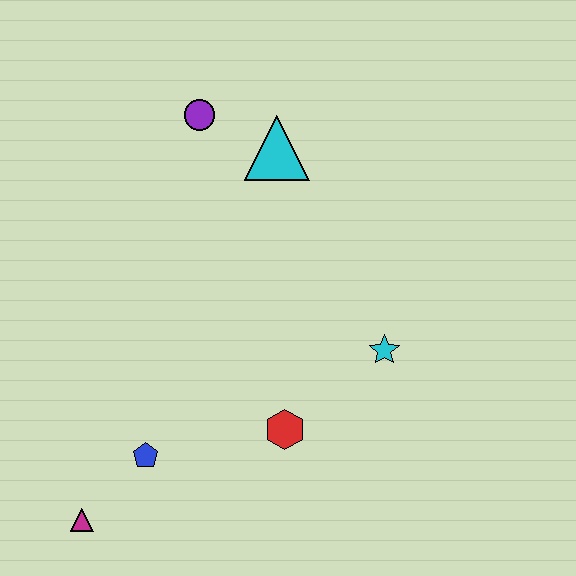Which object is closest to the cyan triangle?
The purple circle is closest to the cyan triangle.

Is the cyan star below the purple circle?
Yes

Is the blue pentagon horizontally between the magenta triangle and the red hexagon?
Yes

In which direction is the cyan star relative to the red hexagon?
The cyan star is to the right of the red hexagon.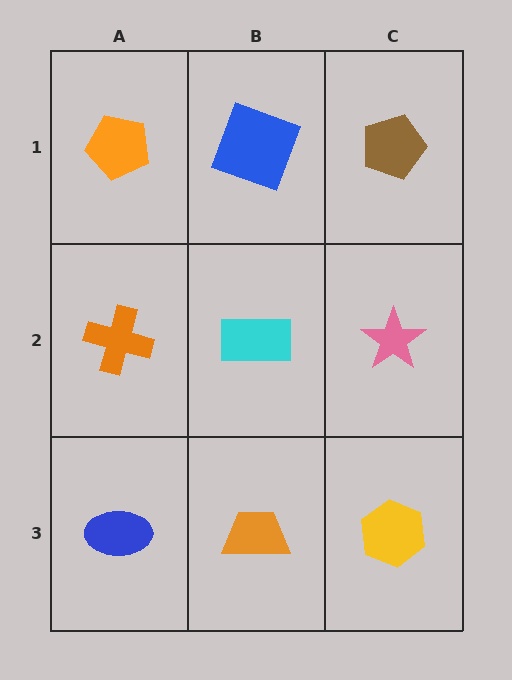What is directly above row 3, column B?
A cyan rectangle.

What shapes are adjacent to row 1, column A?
An orange cross (row 2, column A), a blue square (row 1, column B).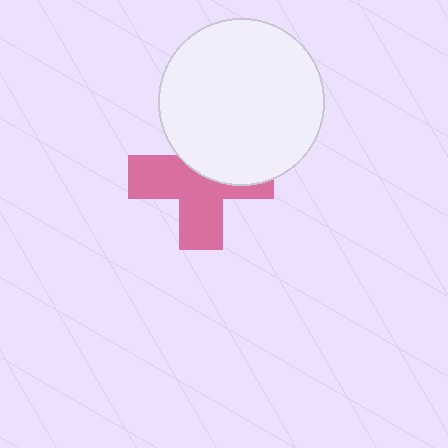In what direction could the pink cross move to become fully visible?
The pink cross could move down. That would shift it out from behind the white circle entirely.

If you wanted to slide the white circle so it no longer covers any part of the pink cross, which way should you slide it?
Slide it up — that is the most direct way to separate the two shapes.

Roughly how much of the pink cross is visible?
About half of it is visible (roughly 58%).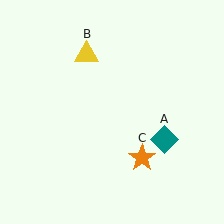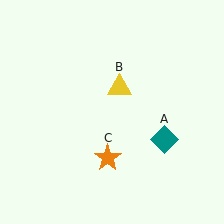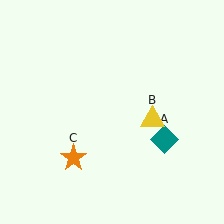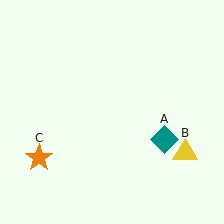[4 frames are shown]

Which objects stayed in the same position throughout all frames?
Teal diamond (object A) remained stationary.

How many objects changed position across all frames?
2 objects changed position: yellow triangle (object B), orange star (object C).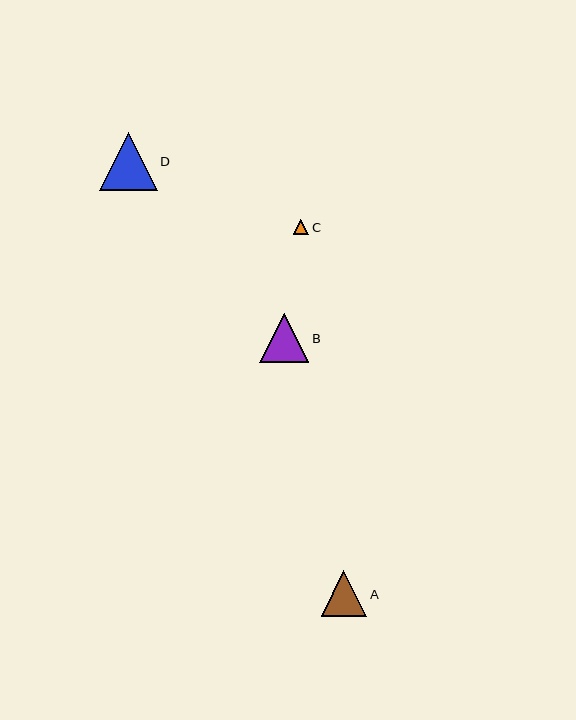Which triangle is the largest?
Triangle D is the largest with a size of approximately 58 pixels.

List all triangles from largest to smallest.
From largest to smallest: D, B, A, C.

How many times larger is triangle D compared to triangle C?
Triangle D is approximately 3.8 times the size of triangle C.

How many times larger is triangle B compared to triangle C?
Triangle B is approximately 3.2 times the size of triangle C.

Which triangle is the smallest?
Triangle C is the smallest with a size of approximately 15 pixels.